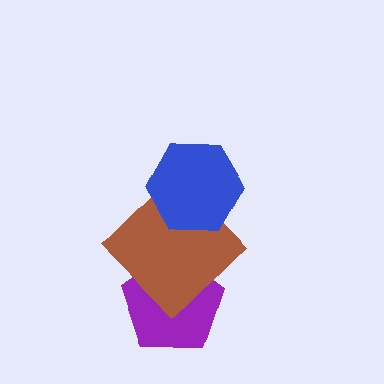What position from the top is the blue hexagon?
The blue hexagon is 1st from the top.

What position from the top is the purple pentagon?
The purple pentagon is 3rd from the top.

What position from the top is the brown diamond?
The brown diamond is 2nd from the top.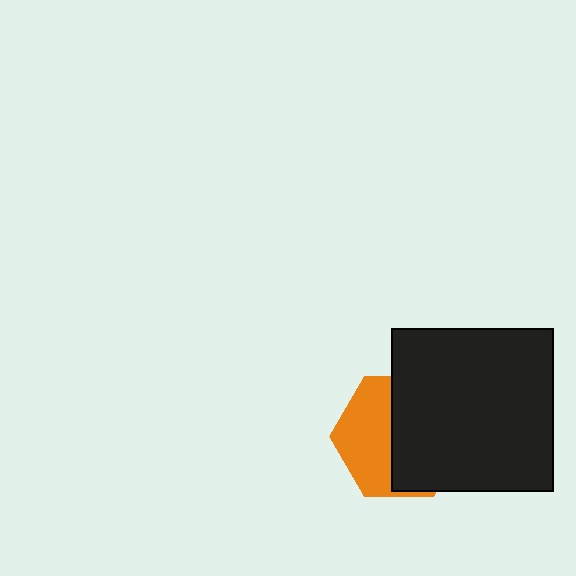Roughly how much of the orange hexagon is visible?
A small part of it is visible (roughly 45%).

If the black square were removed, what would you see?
You would see the complete orange hexagon.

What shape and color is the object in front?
The object in front is a black square.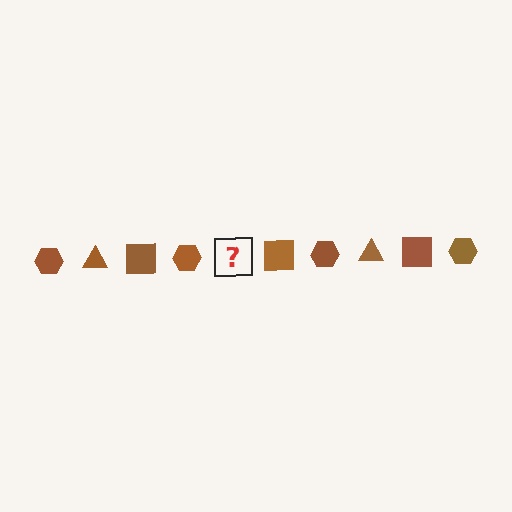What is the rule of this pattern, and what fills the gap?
The rule is that the pattern cycles through hexagon, triangle, square shapes in brown. The gap should be filled with a brown triangle.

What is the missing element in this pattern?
The missing element is a brown triangle.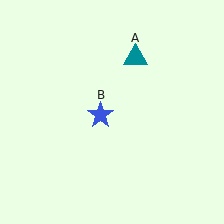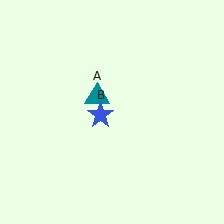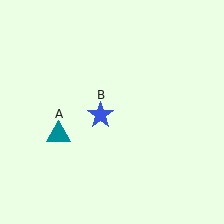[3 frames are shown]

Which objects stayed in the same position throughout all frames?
Blue star (object B) remained stationary.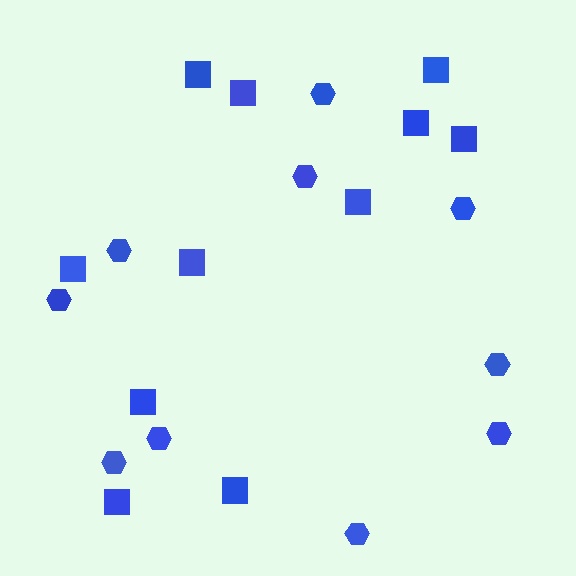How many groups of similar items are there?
There are 2 groups: one group of squares (11) and one group of hexagons (10).